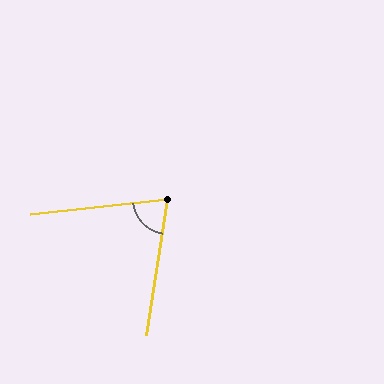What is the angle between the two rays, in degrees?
Approximately 75 degrees.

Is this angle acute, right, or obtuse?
It is acute.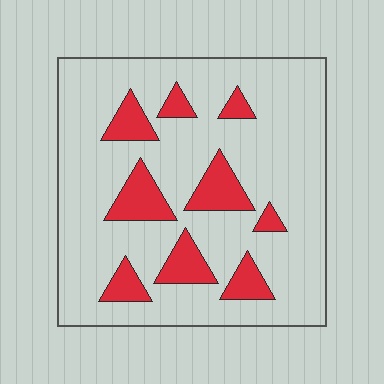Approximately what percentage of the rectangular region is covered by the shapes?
Approximately 20%.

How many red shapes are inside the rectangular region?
9.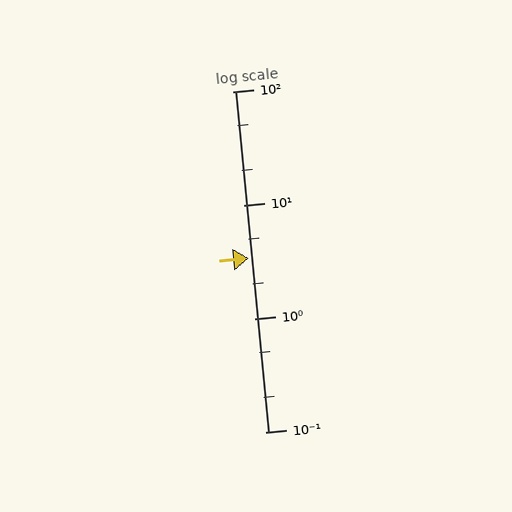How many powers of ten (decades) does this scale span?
The scale spans 3 decades, from 0.1 to 100.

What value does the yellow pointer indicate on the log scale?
The pointer indicates approximately 3.4.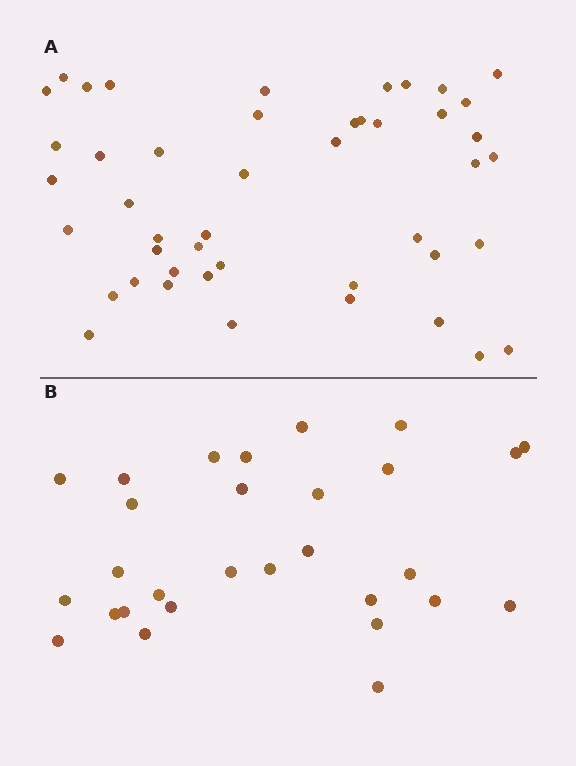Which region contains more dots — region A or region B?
Region A (the top region) has more dots.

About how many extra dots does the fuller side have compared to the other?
Region A has approximately 15 more dots than region B.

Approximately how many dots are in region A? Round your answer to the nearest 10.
About 50 dots. (The exact count is 46, which rounds to 50.)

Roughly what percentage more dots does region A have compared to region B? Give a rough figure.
About 60% more.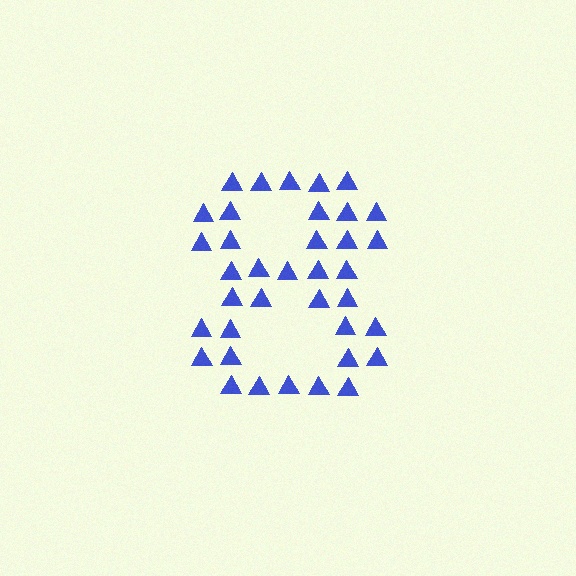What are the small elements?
The small elements are triangles.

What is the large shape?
The large shape is the digit 8.